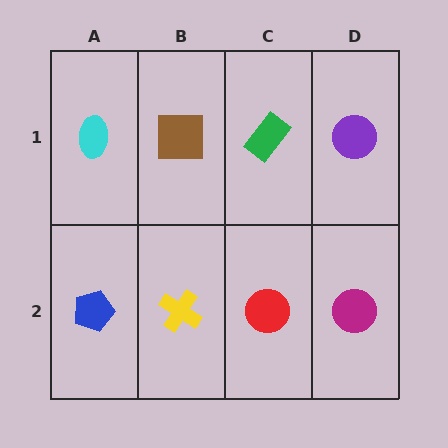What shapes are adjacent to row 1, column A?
A blue pentagon (row 2, column A), a brown square (row 1, column B).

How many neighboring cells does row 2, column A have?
2.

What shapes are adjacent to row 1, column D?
A magenta circle (row 2, column D), a green rectangle (row 1, column C).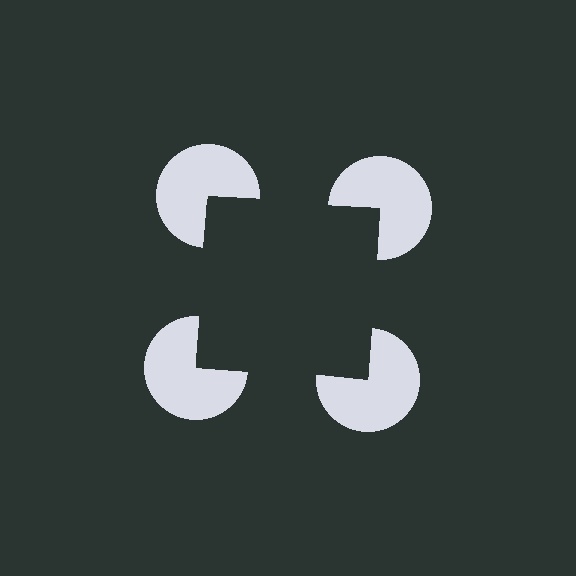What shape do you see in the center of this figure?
An illusory square — its edges are inferred from the aligned wedge cuts in the pac-man discs, not physically drawn.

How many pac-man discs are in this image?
There are 4 — one at each vertex of the illusory square.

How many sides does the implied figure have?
4 sides.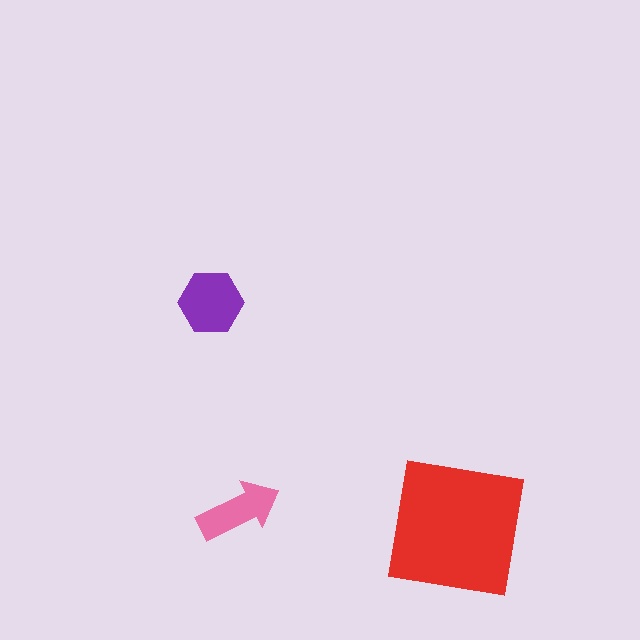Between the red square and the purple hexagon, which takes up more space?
The red square.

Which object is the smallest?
The pink arrow.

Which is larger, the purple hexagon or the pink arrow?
The purple hexagon.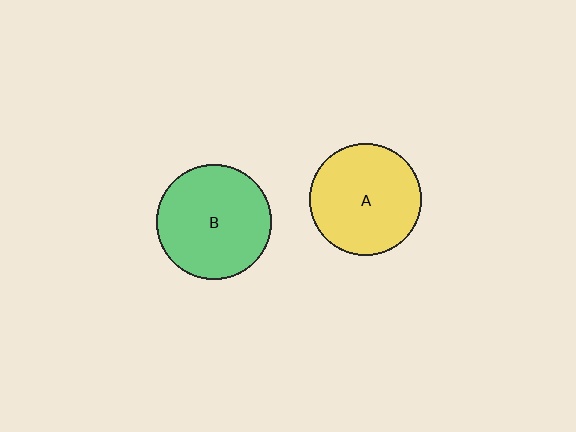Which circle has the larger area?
Circle B (green).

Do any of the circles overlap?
No, none of the circles overlap.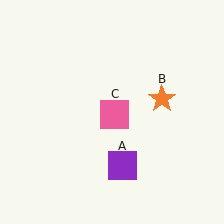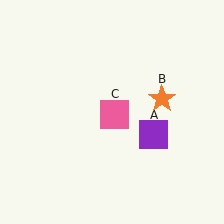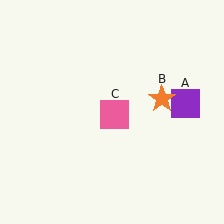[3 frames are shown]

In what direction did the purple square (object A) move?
The purple square (object A) moved up and to the right.